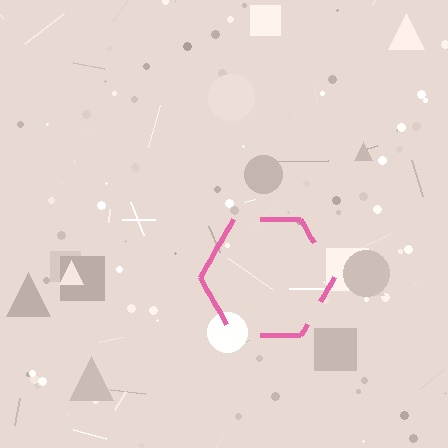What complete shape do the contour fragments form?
The contour fragments form a hexagon.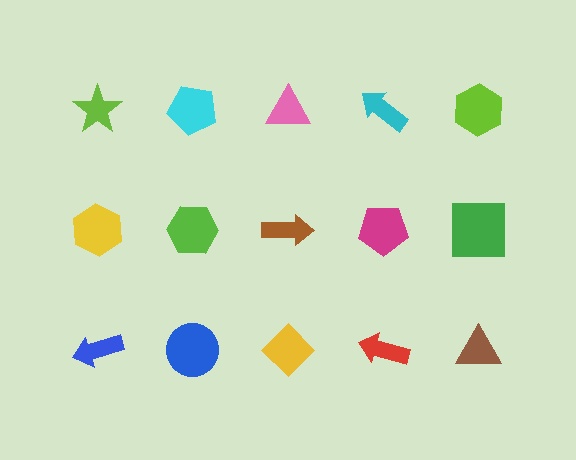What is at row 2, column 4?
A magenta pentagon.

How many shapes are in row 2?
5 shapes.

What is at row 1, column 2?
A cyan pentagon.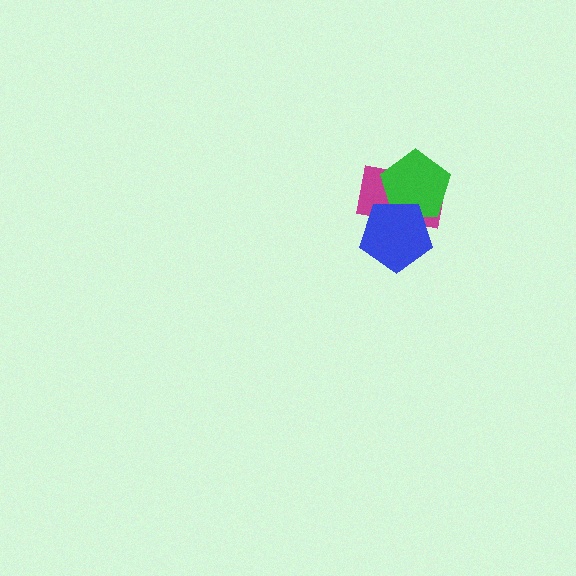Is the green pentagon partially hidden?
Yes, it is partially covered by another shape.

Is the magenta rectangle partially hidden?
Yes, it is partially covered by another shape.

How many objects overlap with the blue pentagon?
2 objects overlap with the blue pentagon.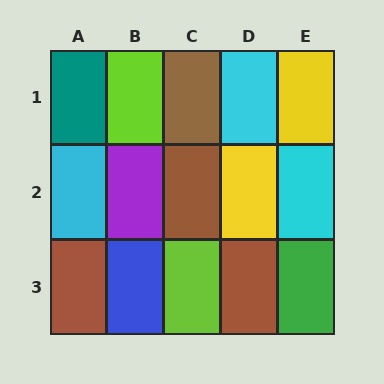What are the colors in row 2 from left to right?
Cyan, purple, brown, yellow, cyan.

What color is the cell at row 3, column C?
Lime.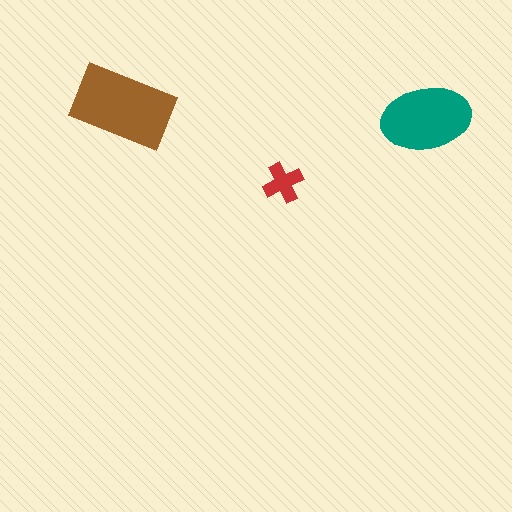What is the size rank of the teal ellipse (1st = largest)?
2nd.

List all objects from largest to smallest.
The brown rectangle, the teal ellipse, the red cross.